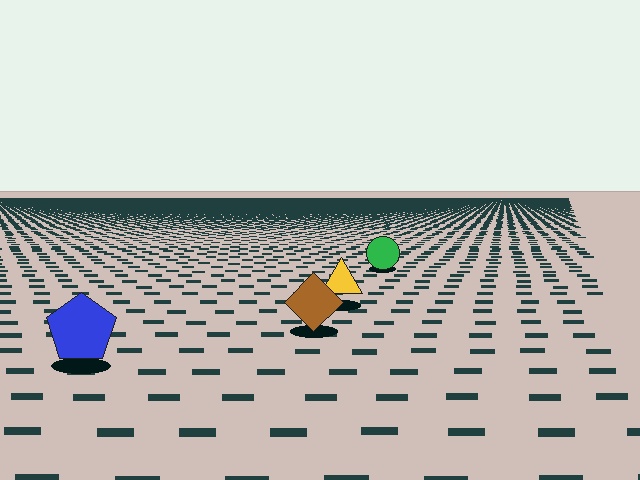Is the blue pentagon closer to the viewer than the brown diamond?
Yes. The blue pentagon is closer — you can tell from the texture gradient: the ground texture is coarser near it.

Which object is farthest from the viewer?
The green circle is farthest from the viewer. It appears smaller and the ground texture around it is denser.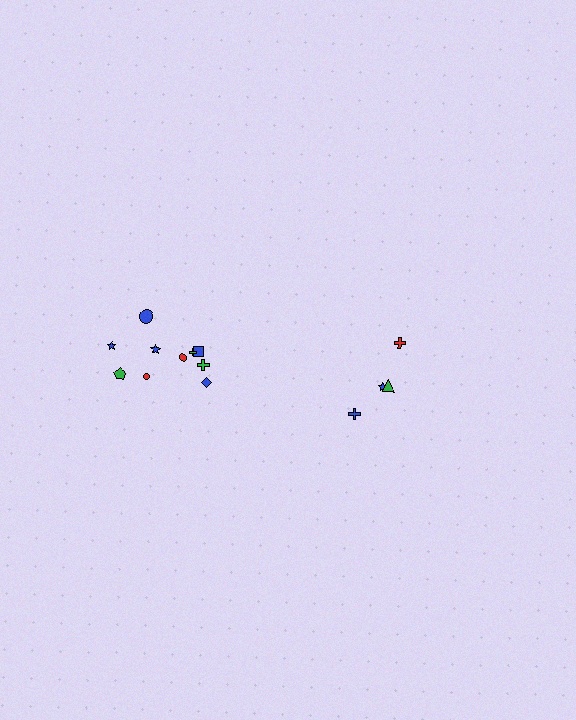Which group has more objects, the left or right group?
The left group.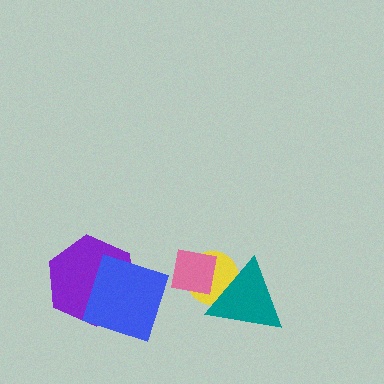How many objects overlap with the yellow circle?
2 objects overlap with the yellow circle.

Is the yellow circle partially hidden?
Yes, it is partially covered by another shape.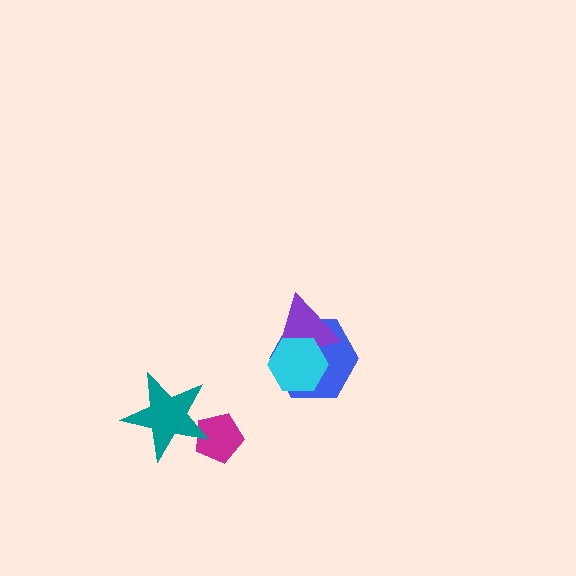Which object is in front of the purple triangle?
The cyan hexagon is in front of the purple triangle.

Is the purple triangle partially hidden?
Yes, it is partially covered by another shape.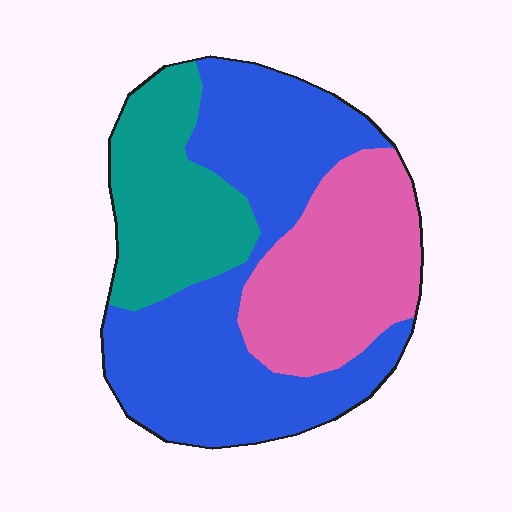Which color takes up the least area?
Teal, at roughly 25%.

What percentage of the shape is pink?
Pink takes up between a sixth and a third of the shape.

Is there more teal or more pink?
Pink.